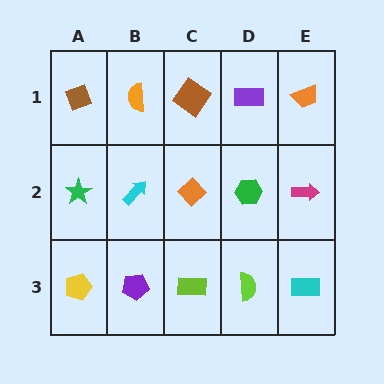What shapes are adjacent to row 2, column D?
A purple rectangle (row 1, column D), a lime semicircle (row 3, column D), an orange diamond (row 2, column C), a magenta arrow (row 2, column E).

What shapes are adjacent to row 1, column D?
A green hexagon (row 2, column D), a brown diamond (row 1, column C), an orange trapezoid (row 1, column E).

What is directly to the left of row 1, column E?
A purple rectangle.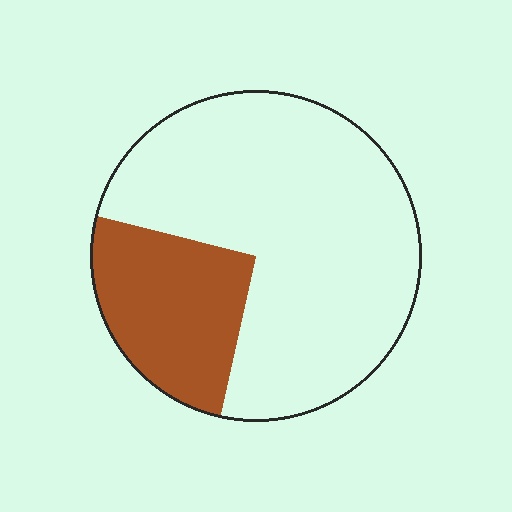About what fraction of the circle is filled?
About one quarter (1/4).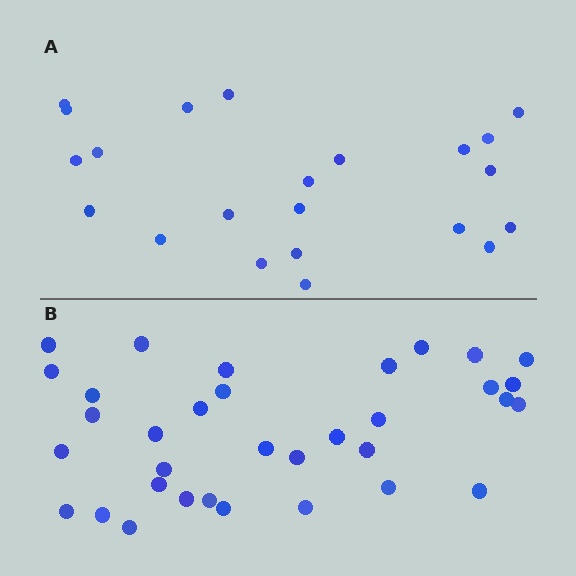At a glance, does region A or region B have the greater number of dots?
Region B (the bottom region) has more dots.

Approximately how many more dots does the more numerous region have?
Region B has roughly 12 or so more dots than region A.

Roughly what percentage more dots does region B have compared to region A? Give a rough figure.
About 55% more.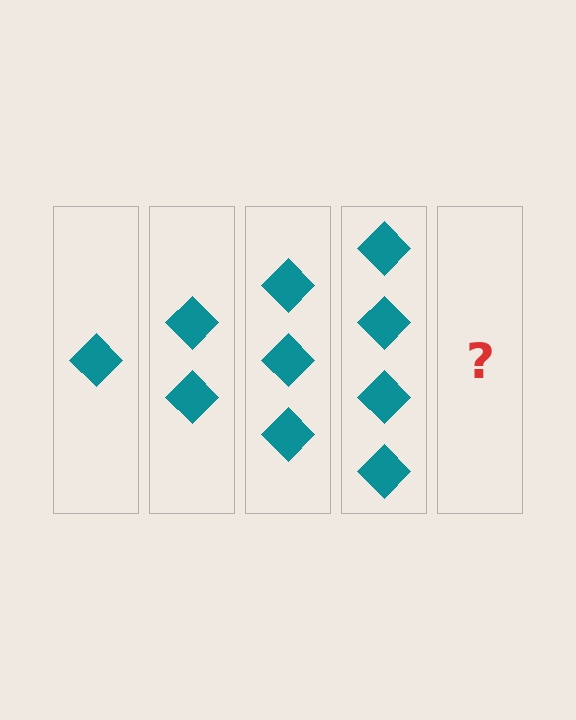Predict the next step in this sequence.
The next step is 5 diamonds.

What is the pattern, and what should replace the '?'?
The pattern is that each step adds one more diamond. The '?' should be 5 diamonds.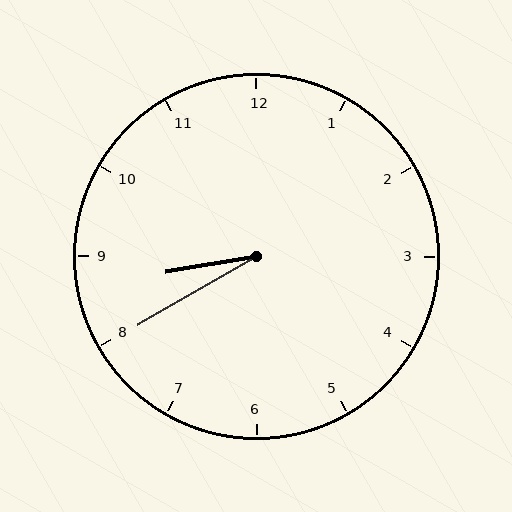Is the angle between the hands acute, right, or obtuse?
It is acute.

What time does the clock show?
8:40.